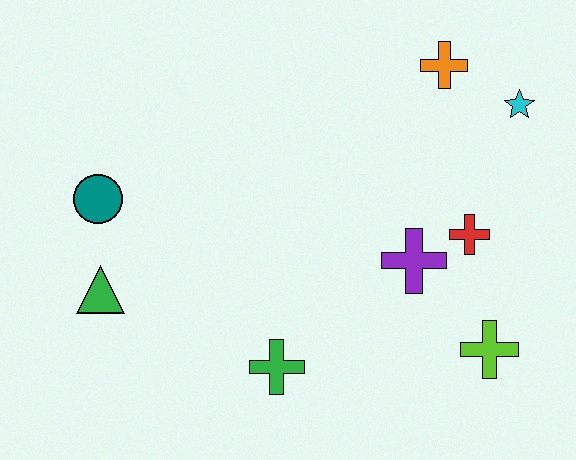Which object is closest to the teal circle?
The green triangle is closest to the teal circle.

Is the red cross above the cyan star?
No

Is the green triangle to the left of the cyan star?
Yes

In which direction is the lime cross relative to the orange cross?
The lime cross is below the orange cross.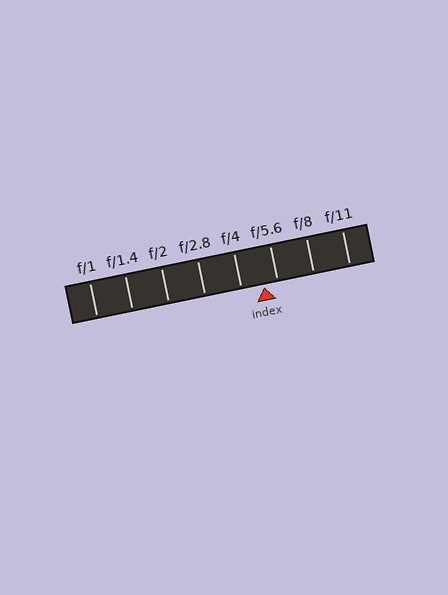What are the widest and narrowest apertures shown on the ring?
The widest aperture shown is f/1 and the narrowest is f/11.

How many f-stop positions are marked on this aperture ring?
There are 8 f-stop positions marked.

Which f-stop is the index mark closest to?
The index mark is closest to f/5.6.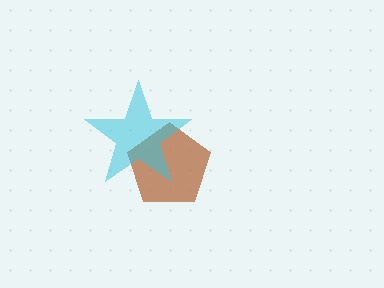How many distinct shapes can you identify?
There are 2 distinct shapes: a brown pentagon, a cyan star.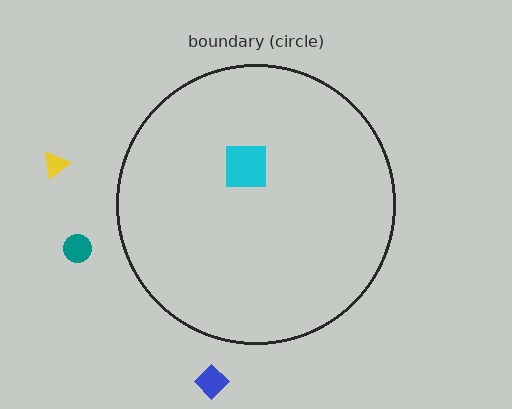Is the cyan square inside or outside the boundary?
Inside.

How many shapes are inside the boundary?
1 inside, 3 outside.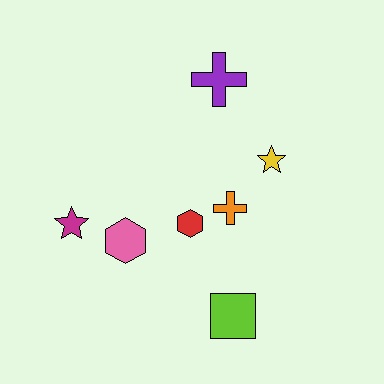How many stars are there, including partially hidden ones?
There are 2 stars.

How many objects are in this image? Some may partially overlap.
There are 7 objects.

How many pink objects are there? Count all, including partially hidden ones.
There is 1 pink object.